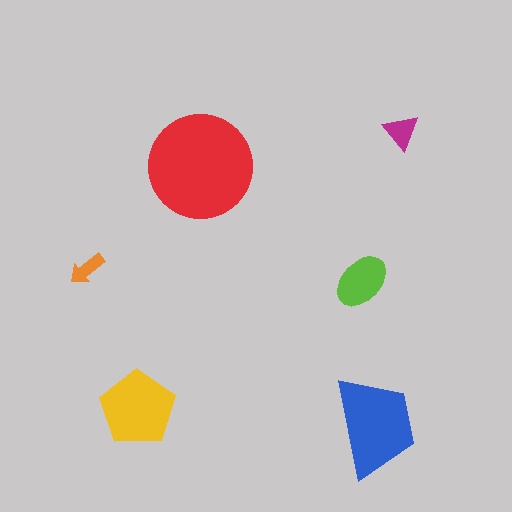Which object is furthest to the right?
The magenta triangle is rightmost.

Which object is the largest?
The red circle.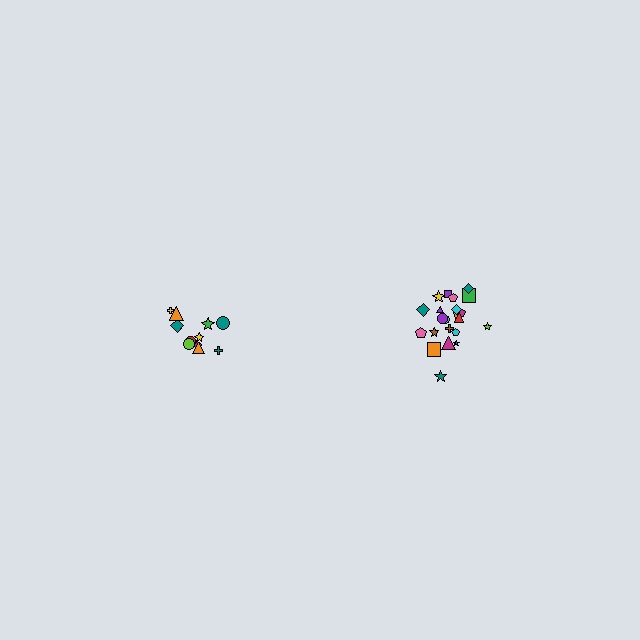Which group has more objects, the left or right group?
The right group.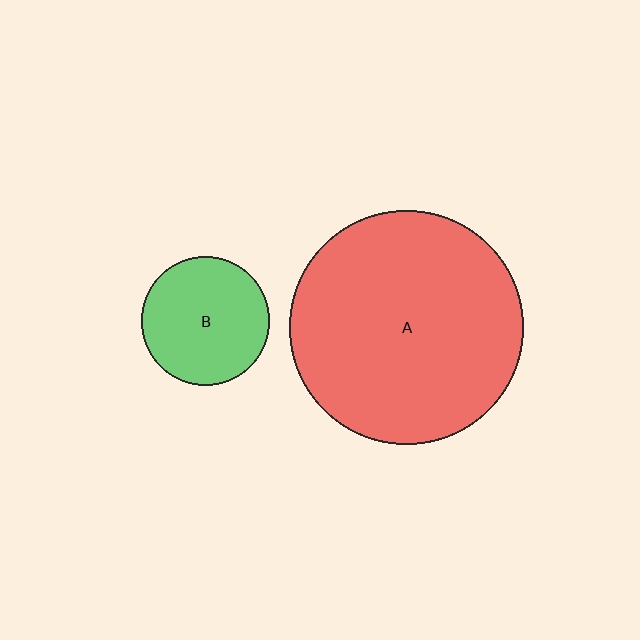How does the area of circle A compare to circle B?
Approximately 3.3 times.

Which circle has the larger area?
Circle A (red).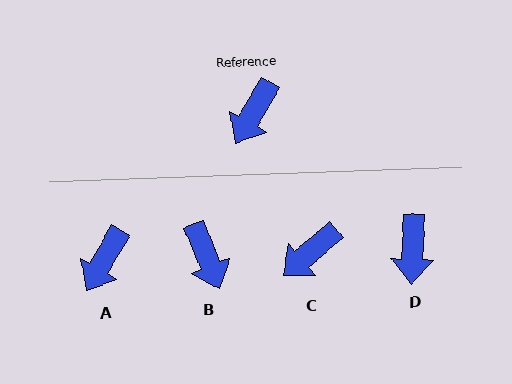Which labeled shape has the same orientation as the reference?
A.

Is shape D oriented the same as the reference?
No, it is off by about 28 degrees.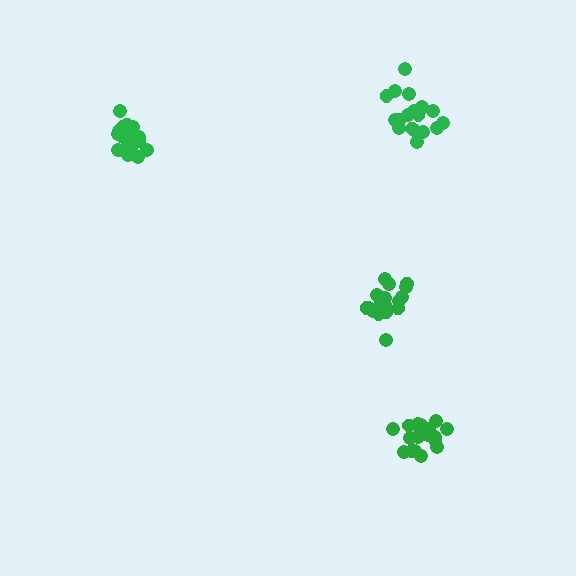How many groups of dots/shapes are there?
There are 4 groups.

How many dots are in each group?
Group 1: 19 dots, Group 2: 19 dots, Group 3: 19 dots, Group 4: 17 dots (74 total).